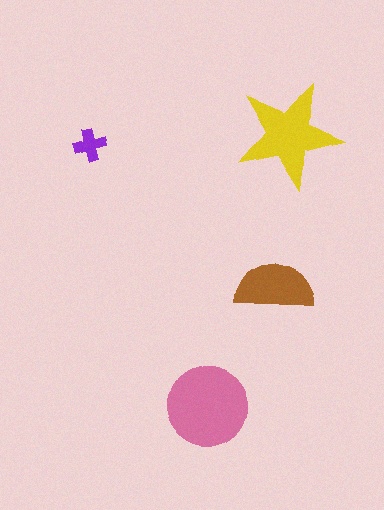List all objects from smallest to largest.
The purple cross, the brown semicircle, the yellow star, the pink circle.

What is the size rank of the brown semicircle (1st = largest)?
3rd.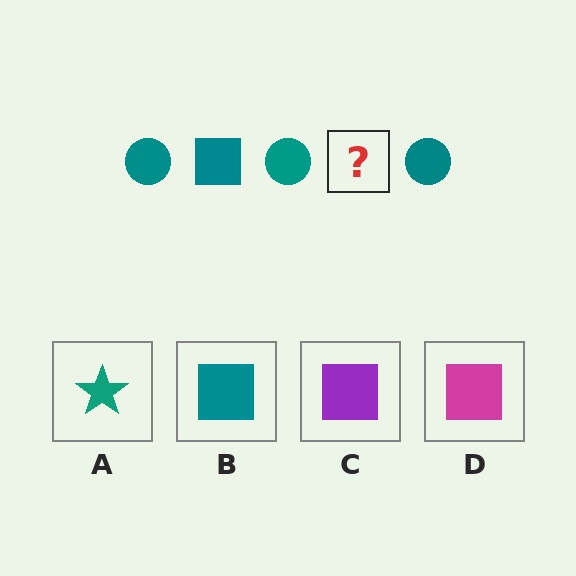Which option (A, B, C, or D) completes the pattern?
B.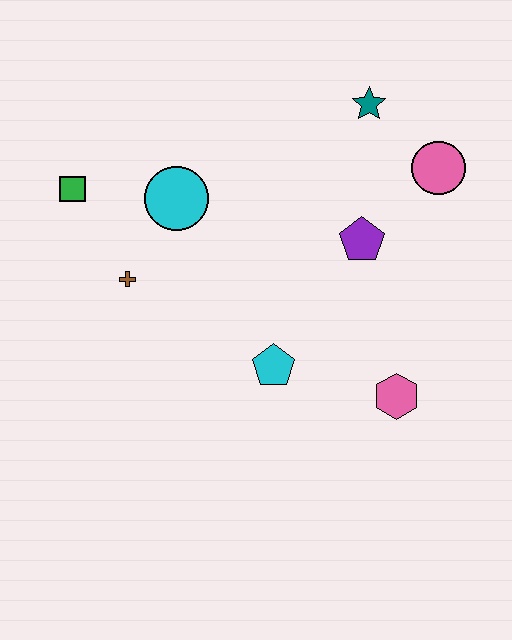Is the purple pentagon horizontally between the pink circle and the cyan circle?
Yes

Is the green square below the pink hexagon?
No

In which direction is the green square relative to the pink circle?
The green square is to the left of the pink circle.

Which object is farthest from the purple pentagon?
The green square is farthest from the purple pentagon.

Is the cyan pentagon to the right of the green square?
Yes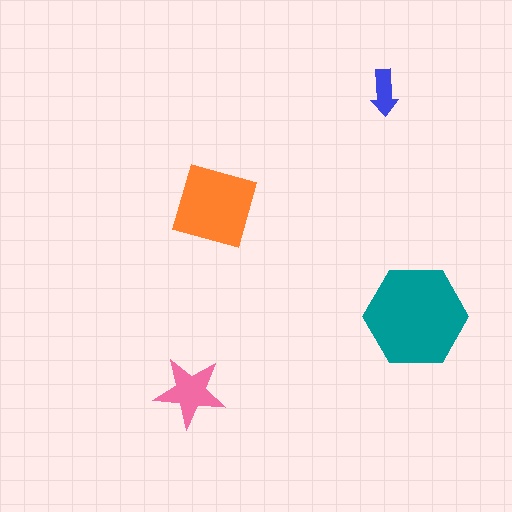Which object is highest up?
The blue arrow is topmost.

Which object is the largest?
The teal hexagon.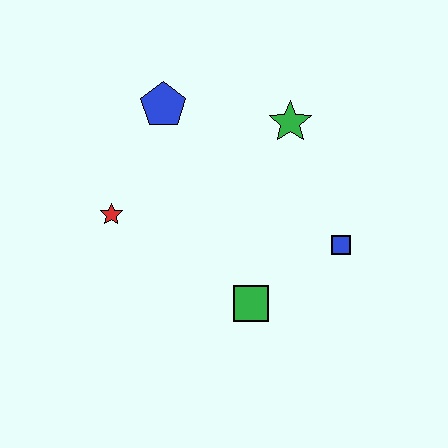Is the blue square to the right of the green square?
Yes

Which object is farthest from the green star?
The red star is farthest from the green star.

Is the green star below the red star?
No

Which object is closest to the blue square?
The green square is closest to the blue square.